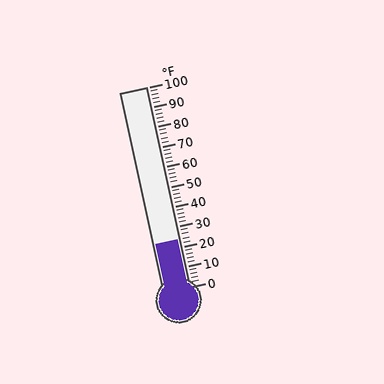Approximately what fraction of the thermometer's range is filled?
The thermometer is filled to approximately 25% of its range.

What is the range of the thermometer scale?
The thermometer scale ranges from 0°F to 100°F.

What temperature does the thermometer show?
The thermometer shows approximately 24°F.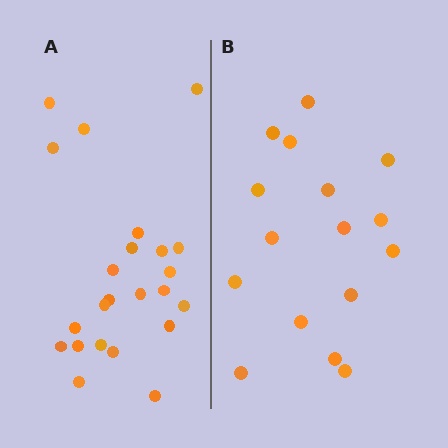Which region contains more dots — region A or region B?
Region A (the left region) has more dots.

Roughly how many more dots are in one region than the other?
Region A has roughly 8 or so more dots than region B.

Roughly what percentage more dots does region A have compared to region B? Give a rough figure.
About 45% more.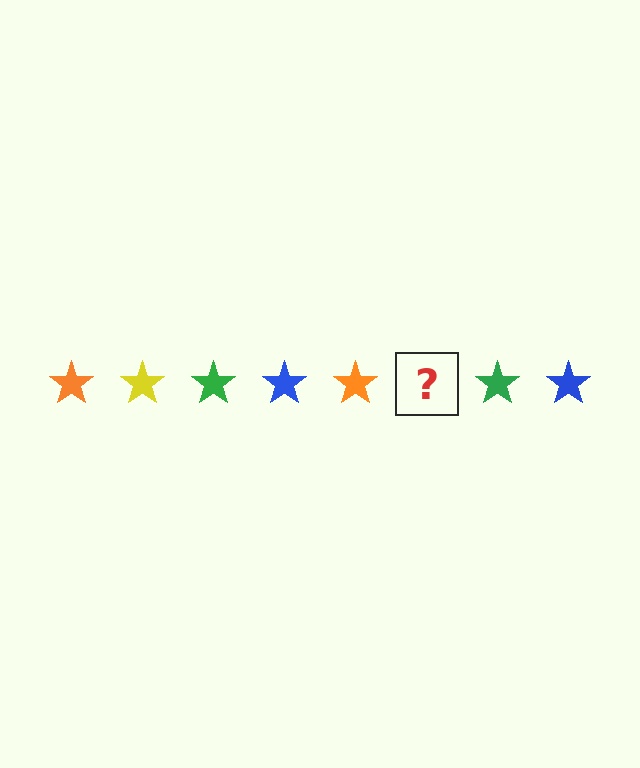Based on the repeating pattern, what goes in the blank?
The blank should be a yellow star.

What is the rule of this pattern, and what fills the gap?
The rule is that the pattern cycles through orange, yellow, green, blue stars. The gap should be filled with a yellow star.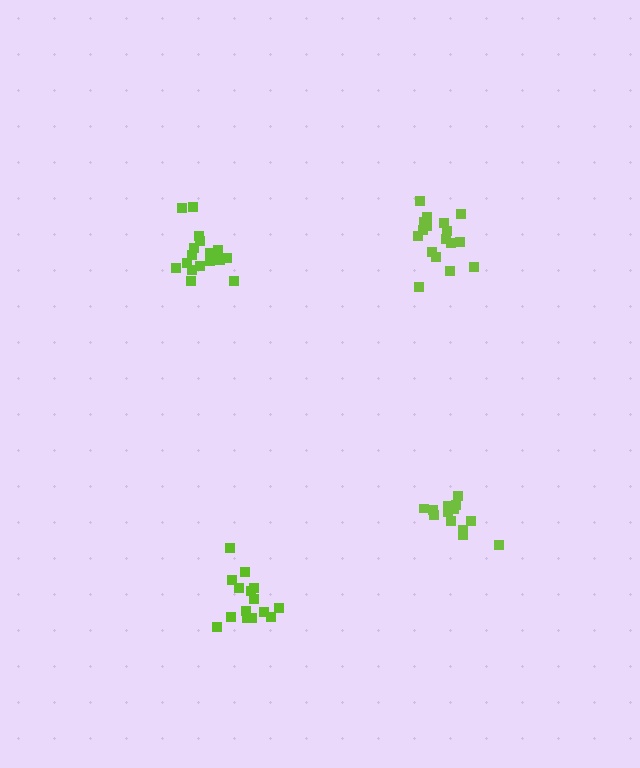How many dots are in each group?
Group 1: 15 dots, Group 2: 18 dots, Group 3: 14 dots, Group 4: 17 dots (64 total).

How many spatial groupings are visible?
There are 4 spatial groupings.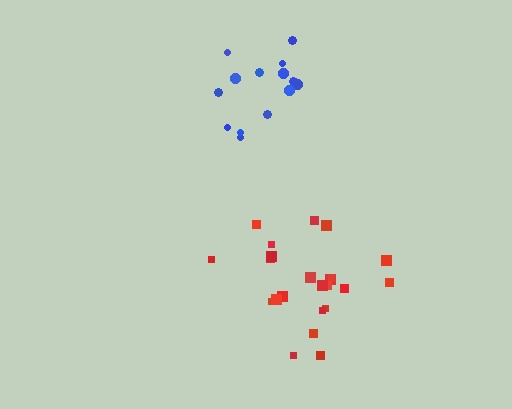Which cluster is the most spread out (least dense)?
Blue.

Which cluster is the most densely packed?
Red.